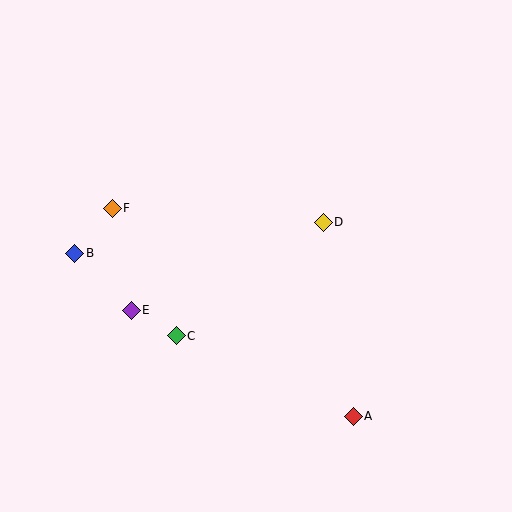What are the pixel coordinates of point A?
Point A is at (353, 416).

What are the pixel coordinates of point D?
Point D is at (323, 222).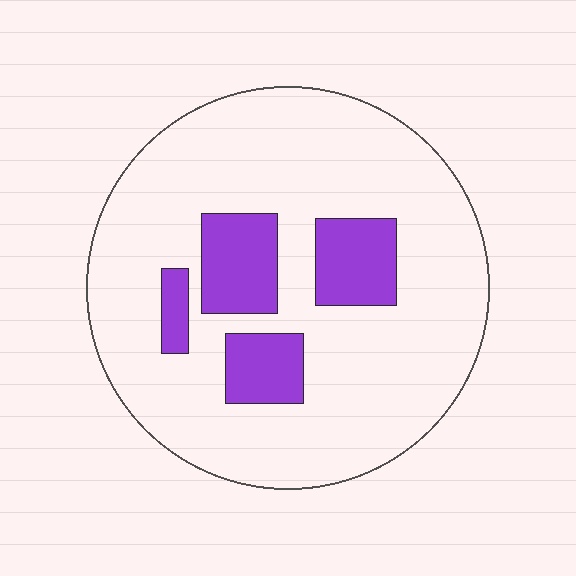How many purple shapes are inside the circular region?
4.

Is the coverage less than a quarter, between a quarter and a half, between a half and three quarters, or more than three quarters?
Less than a quarter.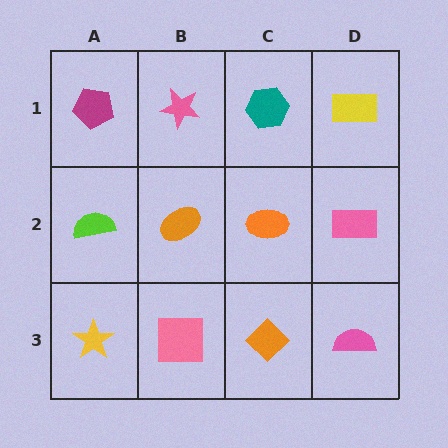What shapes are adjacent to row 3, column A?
A lime semicircle (row 2, column A), a pink square (row 3, column B).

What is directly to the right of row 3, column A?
A pink square.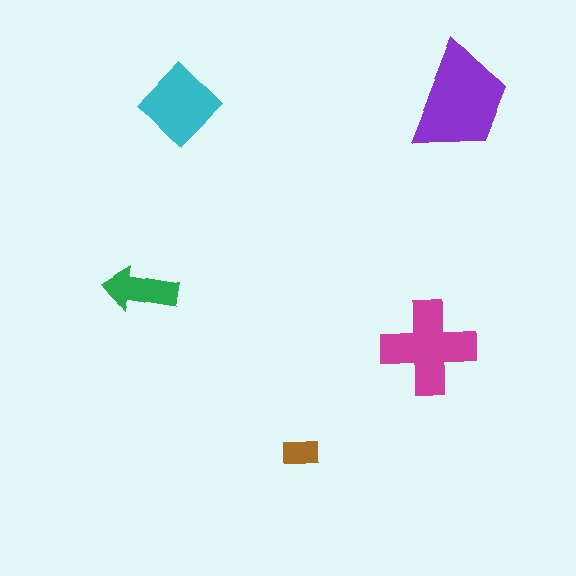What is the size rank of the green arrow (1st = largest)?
4th.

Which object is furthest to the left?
The green arrow is leftmost.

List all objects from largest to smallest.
The purple trapezoid, the magenta cross, the cyan diamond, the green arrow, the brown rectangle.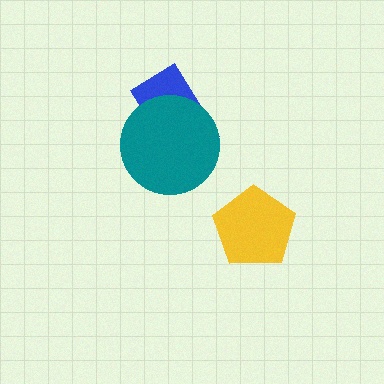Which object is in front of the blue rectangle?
The teal circle is in front of the blue rectangle.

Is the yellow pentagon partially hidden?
No, no other shape covers it.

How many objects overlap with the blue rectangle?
1 object overlaps with the blue rectangle.